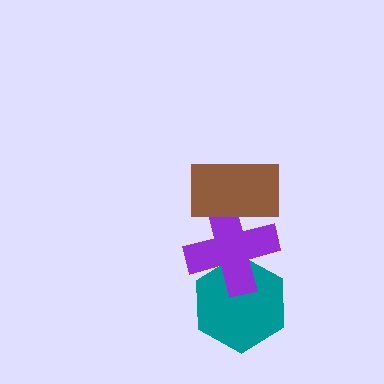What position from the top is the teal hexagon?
The teal hexagon is 3rd from the top.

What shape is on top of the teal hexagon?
The purple cross is on top of the teal hexagon.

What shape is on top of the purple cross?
The brown rectangle is on top of the purple cross.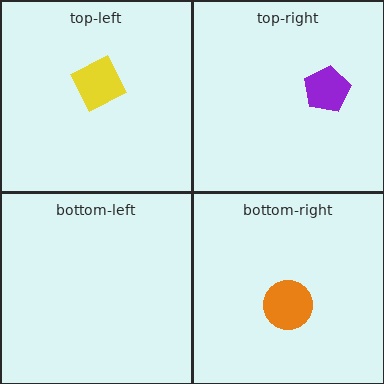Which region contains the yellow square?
The top-left region.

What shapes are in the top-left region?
The yellow square.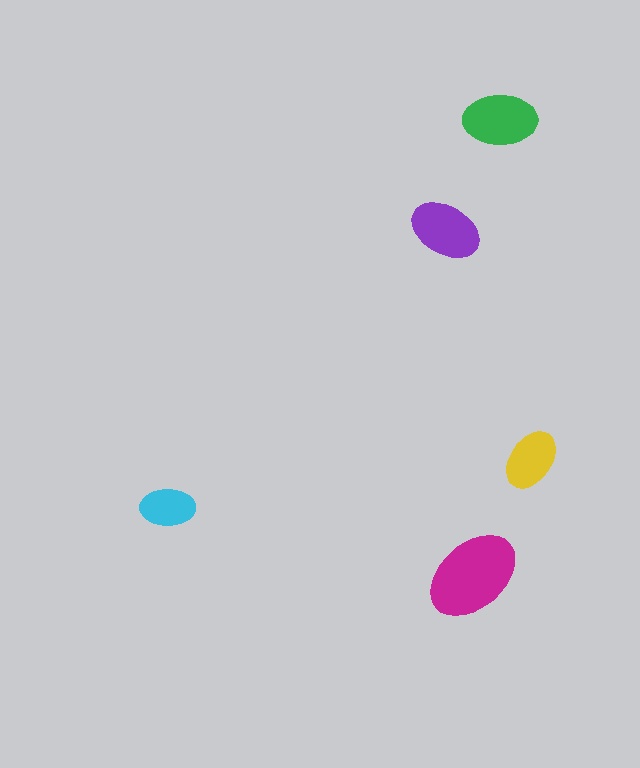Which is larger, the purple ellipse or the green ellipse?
The green one.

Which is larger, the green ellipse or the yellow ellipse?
The green one.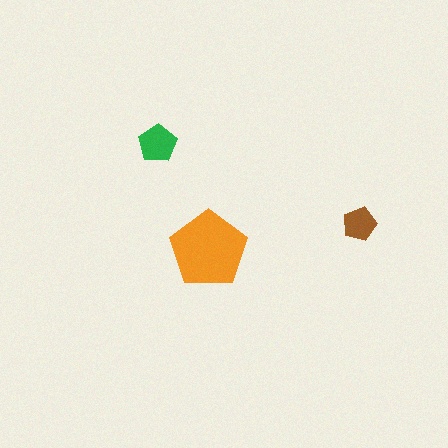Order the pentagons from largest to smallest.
the orange one, the green one, the brown one.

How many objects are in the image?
There are 3 objects in the image.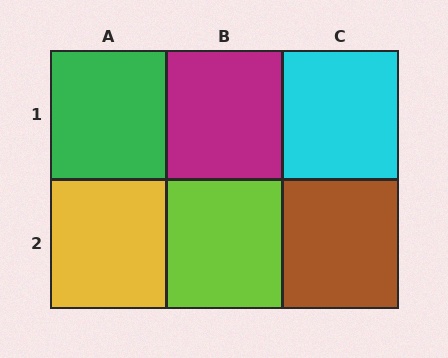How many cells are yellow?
1 cell is yellow.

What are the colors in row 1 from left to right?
Green, magenta, cyan.